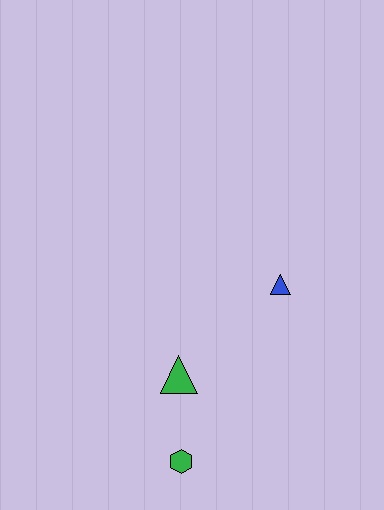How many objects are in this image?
There are 3 objects.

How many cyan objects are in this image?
There are no cyan objects.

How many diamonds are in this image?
There are no diamonds.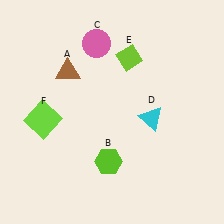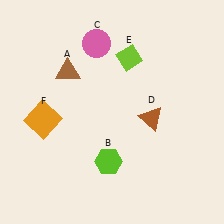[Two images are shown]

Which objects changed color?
D changed from cyan to brown. F changed from lime to orange.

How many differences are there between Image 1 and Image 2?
There are 2 differences between the two images.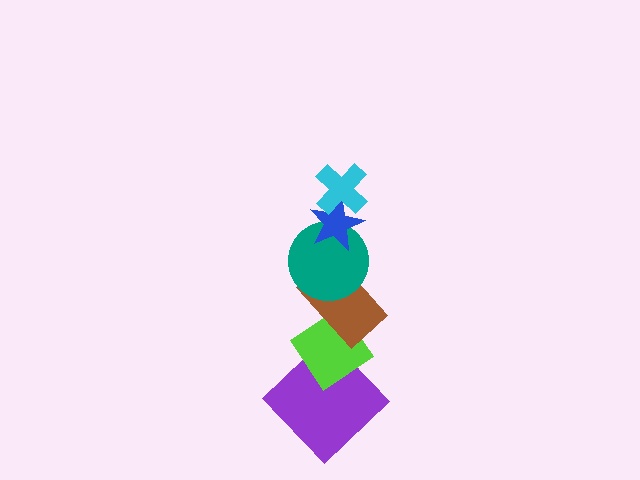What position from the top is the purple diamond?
The purple diamond is 6th from the top.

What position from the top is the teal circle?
The teal circle is 3rd from the top.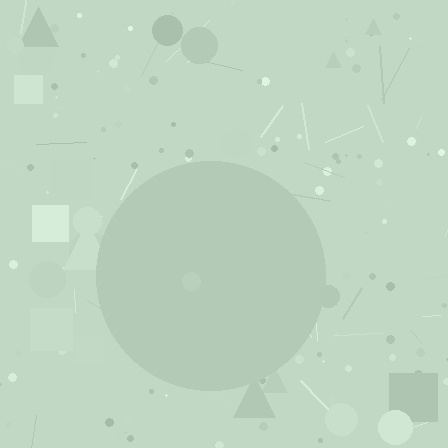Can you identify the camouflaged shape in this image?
The camouflaged shape is a circle.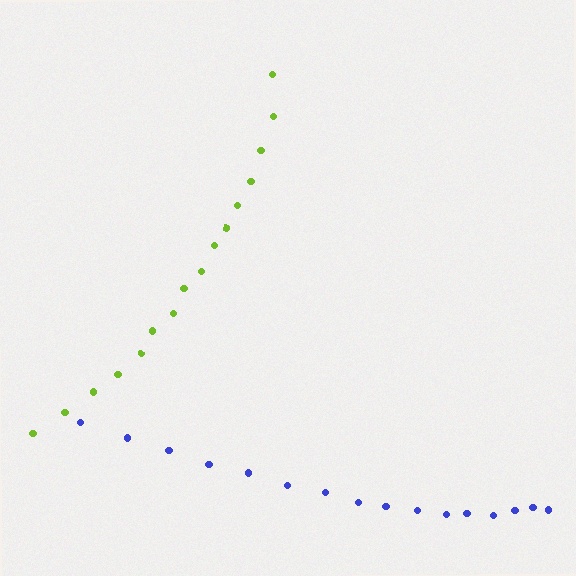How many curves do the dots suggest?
There are 2 distinct paths.